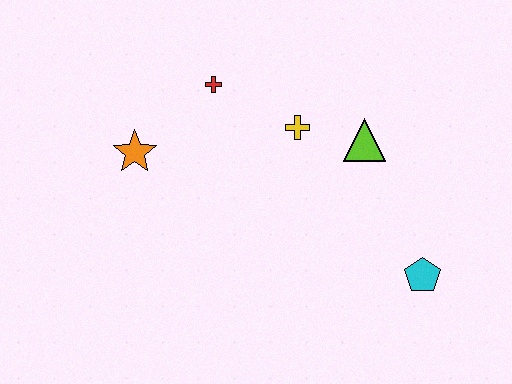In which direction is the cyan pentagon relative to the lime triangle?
The cyan pentagon is below the lime triangle.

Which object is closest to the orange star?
The red cross is closest to the orange star.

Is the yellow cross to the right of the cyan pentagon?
No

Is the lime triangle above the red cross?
No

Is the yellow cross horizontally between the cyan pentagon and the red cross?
Yes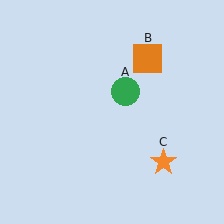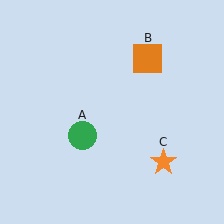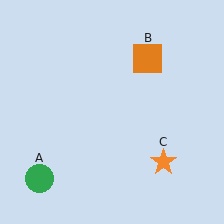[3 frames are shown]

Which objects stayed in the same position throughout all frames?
Orange square (object B) and orange star (object C) remained stationary.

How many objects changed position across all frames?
1 object changed position: green circle (object A).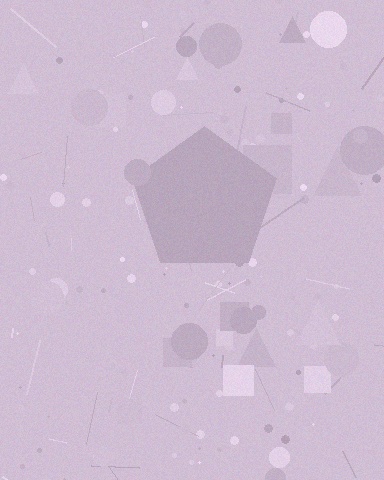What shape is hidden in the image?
A pentagon is hidden in the image.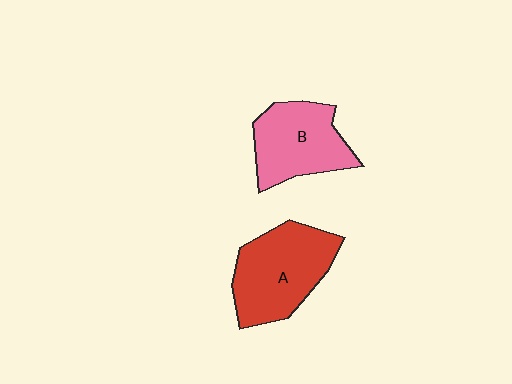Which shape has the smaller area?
Shape B (pink).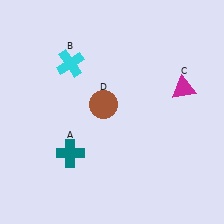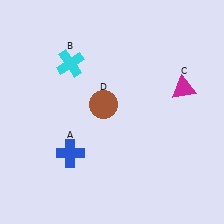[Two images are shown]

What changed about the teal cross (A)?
In Image 1, A is teal. In Image 2, it changed to blue.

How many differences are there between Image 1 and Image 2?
There is 1 difference between the two images.